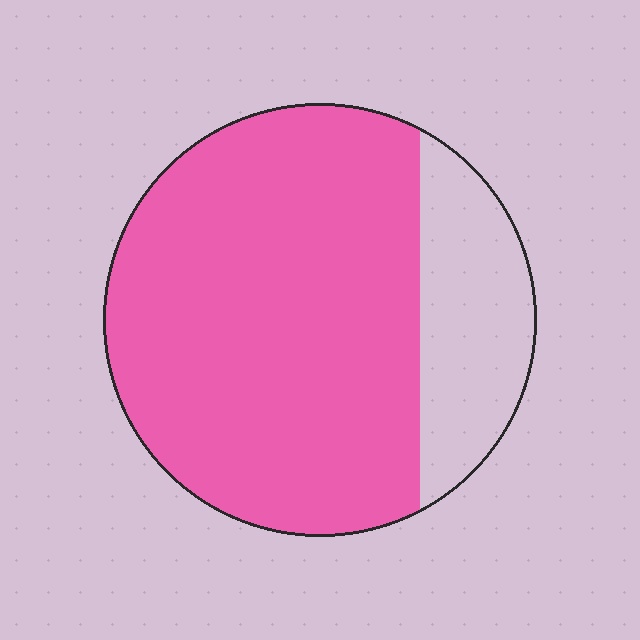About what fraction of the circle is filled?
About four fifths (4/5).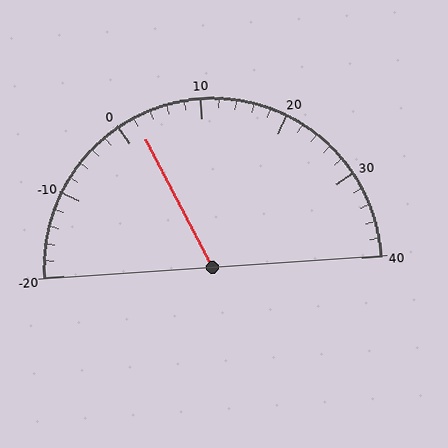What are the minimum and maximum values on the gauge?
The gauge ranges from -20 to 40.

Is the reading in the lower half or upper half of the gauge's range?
The reading is in the lower half of the range (-20 to 40).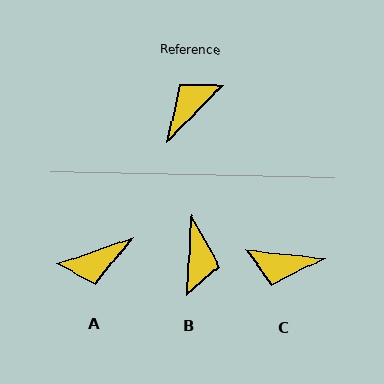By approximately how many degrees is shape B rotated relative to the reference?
Approximately 138 degrees clockwise.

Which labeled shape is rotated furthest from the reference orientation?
A, about 155 degrees away.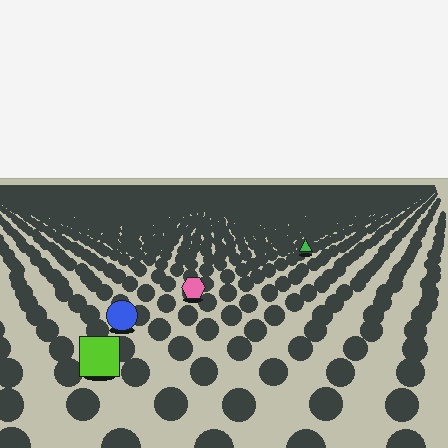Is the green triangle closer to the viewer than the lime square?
No. The lime square is closer — you can tell from the texture gradient: the ground texture is coarser near it.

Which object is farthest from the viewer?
The green triangle is farthest from the viewer. It appears smaller and the ground texture around it is denser.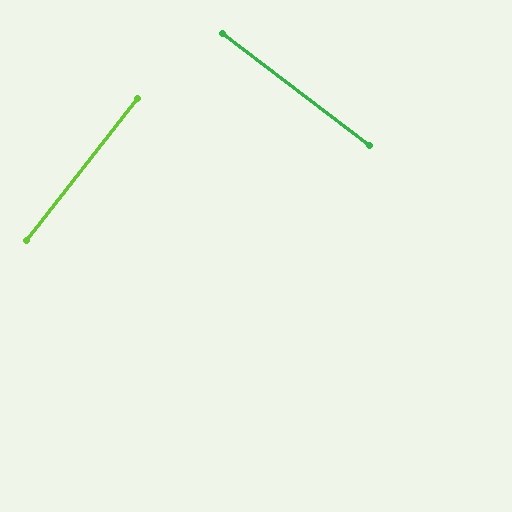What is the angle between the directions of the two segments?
Approximately 89 degrees.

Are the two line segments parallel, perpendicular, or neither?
Perpendicular — they meet at approximately 89°.